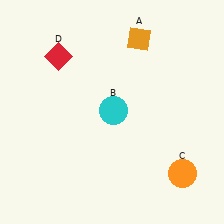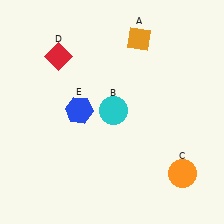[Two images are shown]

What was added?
A blue hexagon (E) was added in Image 2.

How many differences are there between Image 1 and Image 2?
There is 1 difference between the two images.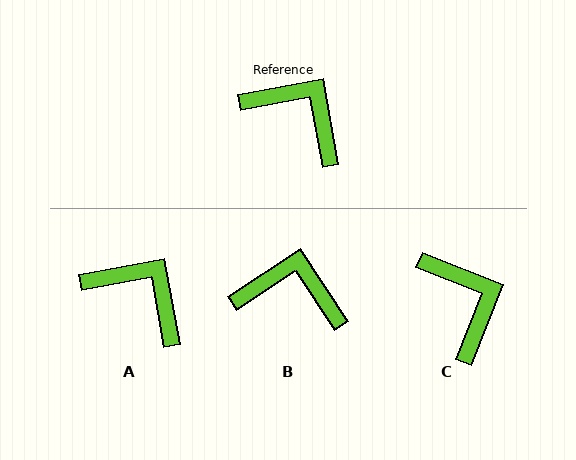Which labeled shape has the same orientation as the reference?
A.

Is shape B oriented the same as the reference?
No, it is off by about 23 degrees.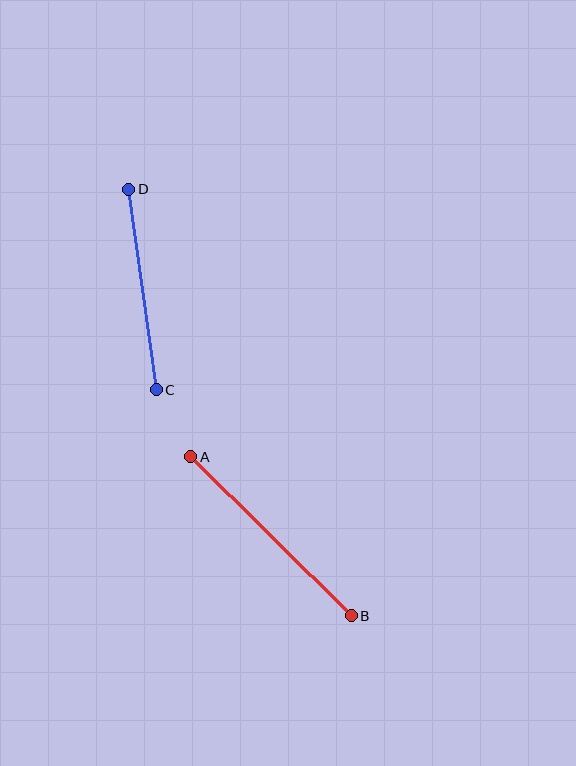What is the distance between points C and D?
The distance is approximately 202 pixels.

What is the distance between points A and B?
The distance is approximately 226 pixels.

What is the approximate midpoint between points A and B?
The midpoint is at approximately (271, 536) pixels.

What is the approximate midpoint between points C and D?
The midpoint is at approximately (143, 289) pixels.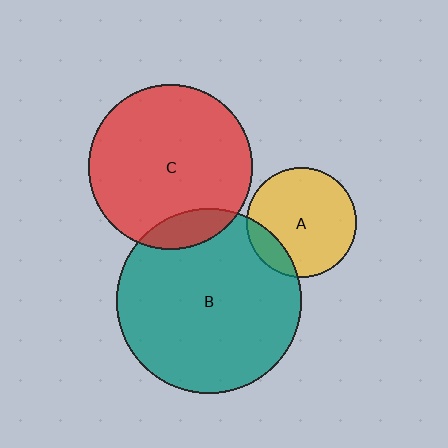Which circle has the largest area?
Circle B (teal).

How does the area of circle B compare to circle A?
Approximately 2.8 times.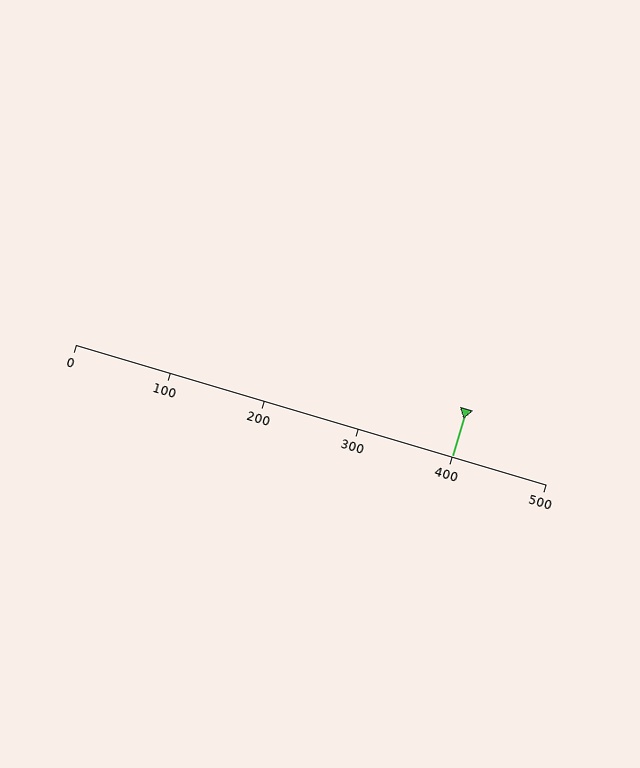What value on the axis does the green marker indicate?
The marker indicates approximately 400.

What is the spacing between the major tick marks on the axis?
The major ticks are spaced 100 apart.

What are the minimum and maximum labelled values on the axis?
The axis runs from 0 to 500.